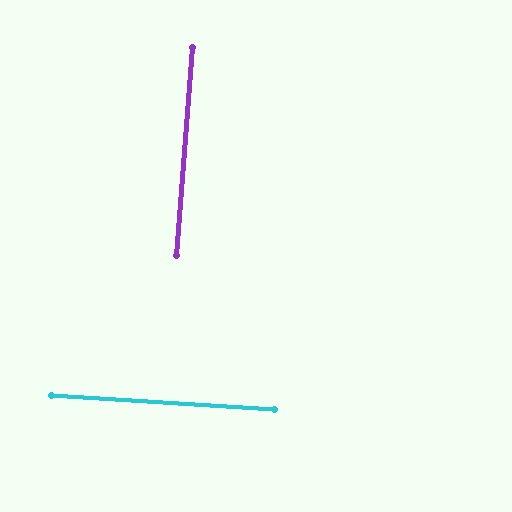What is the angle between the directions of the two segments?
Approximately 89 degrees.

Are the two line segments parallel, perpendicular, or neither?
Perpendicular — they meet at approximately 89°.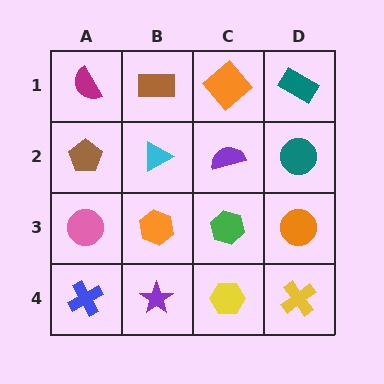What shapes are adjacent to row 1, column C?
A purple semicircle (row 2, column C), a brown rectangle (row 1, column B), a teal rectangle (row 1, column D).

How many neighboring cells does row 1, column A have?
2.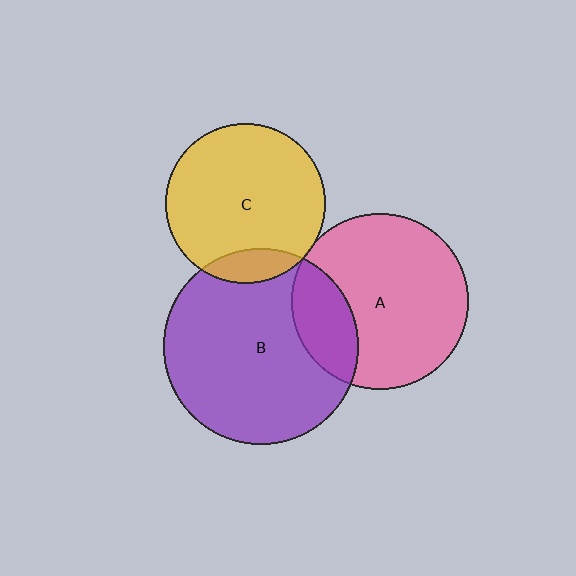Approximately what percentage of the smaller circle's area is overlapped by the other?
Approximately 5%.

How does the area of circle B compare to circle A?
Approximately 1.2 times.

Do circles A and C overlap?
Yes.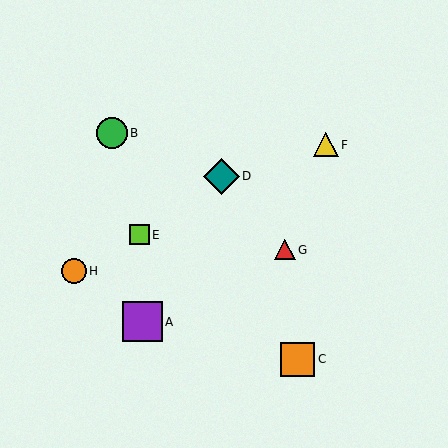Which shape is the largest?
The purple square (labeled A) is the largest.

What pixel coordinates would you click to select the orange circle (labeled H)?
Click at (74, 271) to select the orange circle H.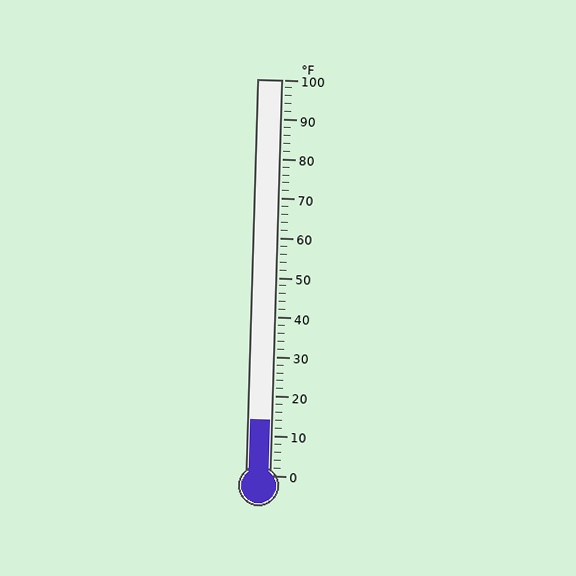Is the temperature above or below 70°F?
The temperature is below 70°F.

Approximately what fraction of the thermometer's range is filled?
The thermometer is filled to approximately 15% of its range.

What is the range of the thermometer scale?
The thermometer scale ranges from 0°F to 100°F.